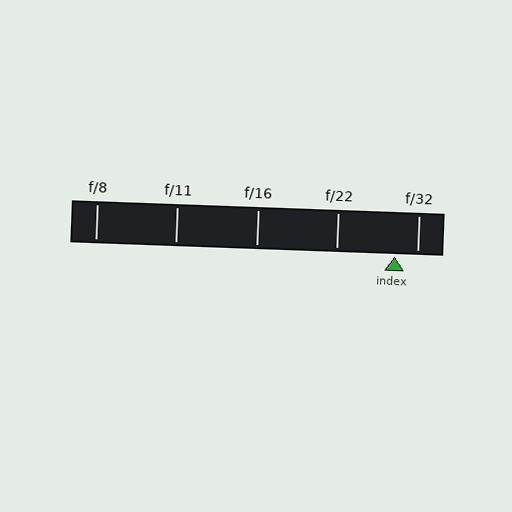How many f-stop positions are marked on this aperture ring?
There are 5 f-stop positions marked.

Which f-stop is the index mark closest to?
The index mark is closest to f/32.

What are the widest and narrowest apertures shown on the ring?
The widest aperture shown is f/8 and the narrowest is f/32.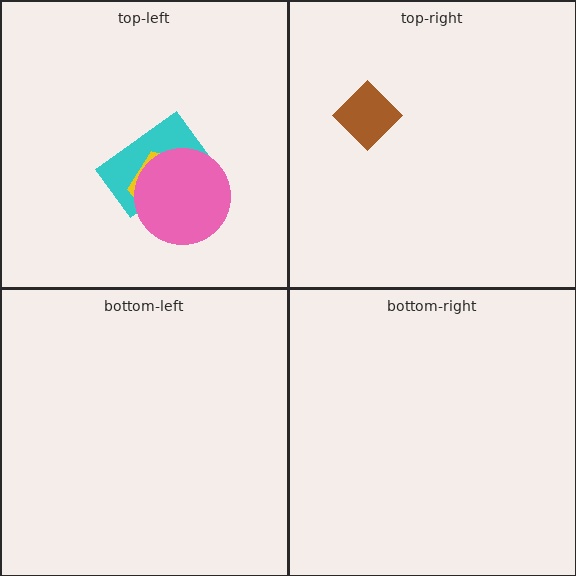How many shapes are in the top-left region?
3.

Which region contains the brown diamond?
The top-right region.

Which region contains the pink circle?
The top-left region.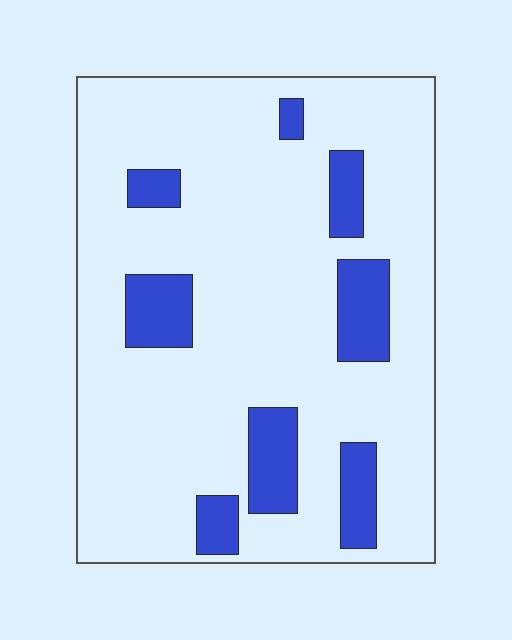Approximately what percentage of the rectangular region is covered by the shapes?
Approximately 15%.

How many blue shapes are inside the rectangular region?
8.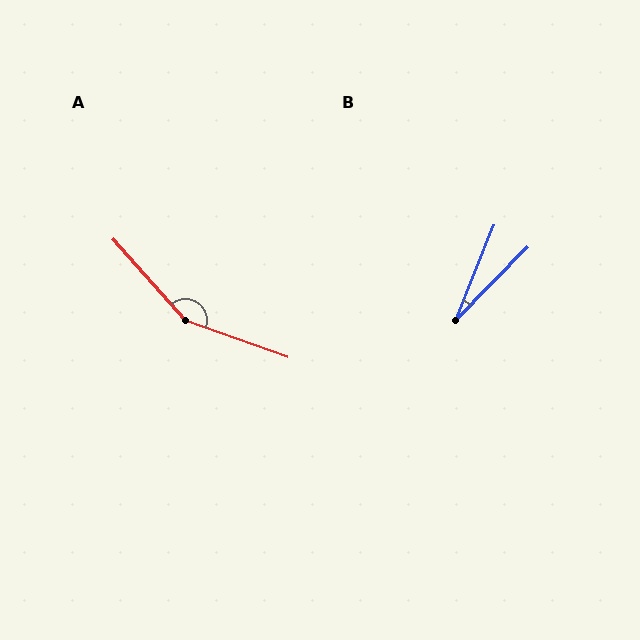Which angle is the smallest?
B, at approximately 23 degrees.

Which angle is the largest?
A, at approximately 151 degrees.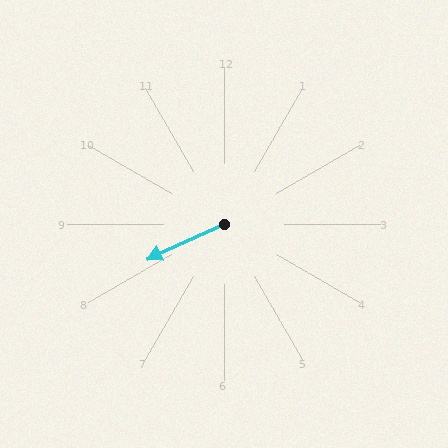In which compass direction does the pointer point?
Southwest.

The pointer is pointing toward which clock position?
Roughly 8 o'clock.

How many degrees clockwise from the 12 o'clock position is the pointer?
Approximately 246 degrees.